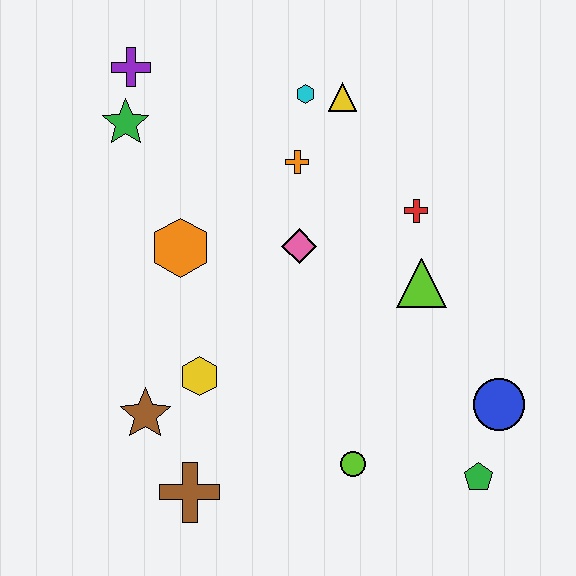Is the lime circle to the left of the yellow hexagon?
No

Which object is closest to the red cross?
The lime triangle is closest to the red cross.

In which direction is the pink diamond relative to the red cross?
The pink diamond is to the left of the red cross.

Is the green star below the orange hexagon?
No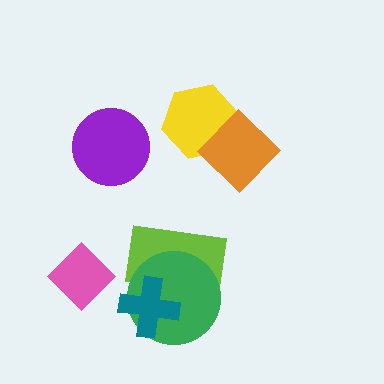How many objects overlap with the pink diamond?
0 objects overlap with the pink diamond.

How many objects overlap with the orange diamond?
1 object overlaps with the orange diamond.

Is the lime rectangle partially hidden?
Yes, it is partially covered by another shape.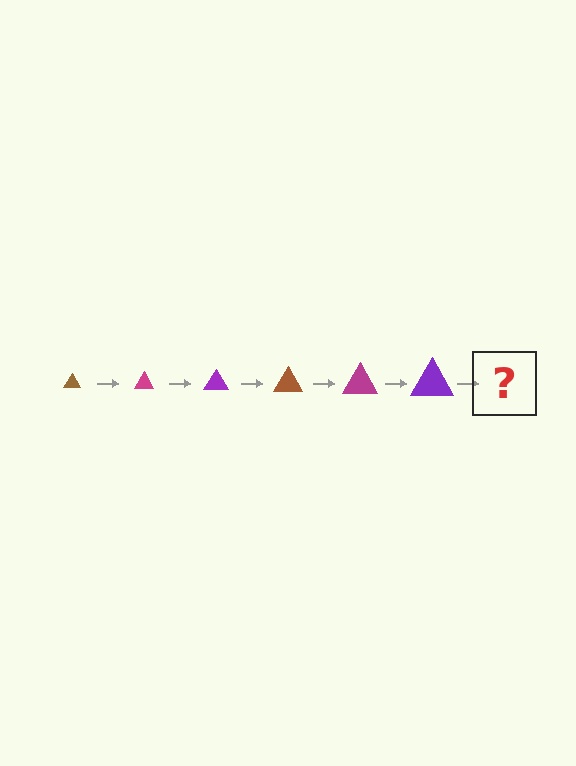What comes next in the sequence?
The next element should be a brown triangle, larger than the previous one.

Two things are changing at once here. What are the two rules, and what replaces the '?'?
The two rules are that the triangle grows larger each step and the color cycles through brown, magenta, and purple. The '?' should be a brown triangle, larger than the previous one.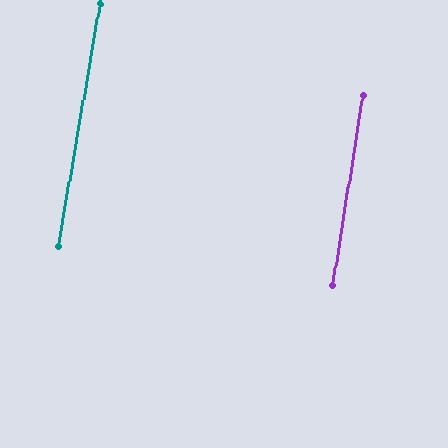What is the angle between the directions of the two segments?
Approximately 1 degree.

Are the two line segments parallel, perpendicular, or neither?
Parallel — their directions differ by only 0.9°.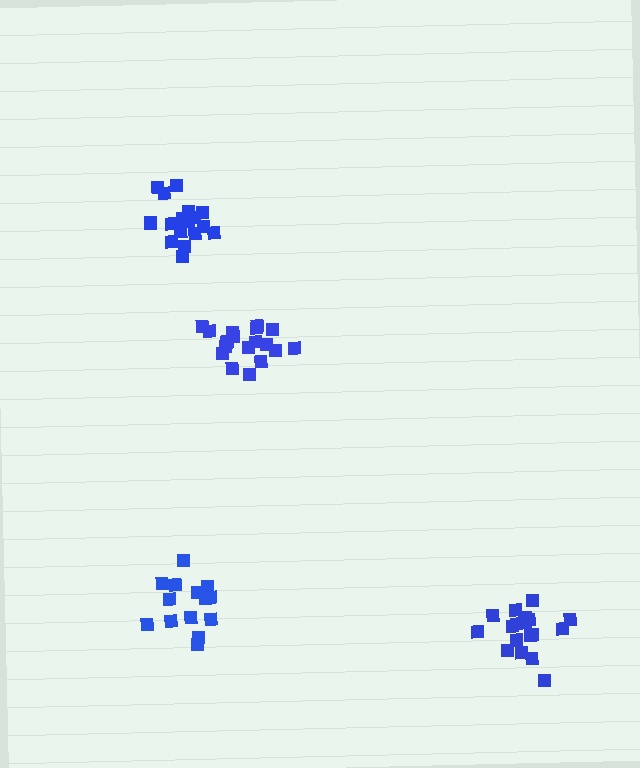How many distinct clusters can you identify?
There are 4 distinct clusters.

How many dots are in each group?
Group 1: 14 dots, Group 2: 19 dots, Group 3: 17 dots, Group 4: 18 dots (68 total).